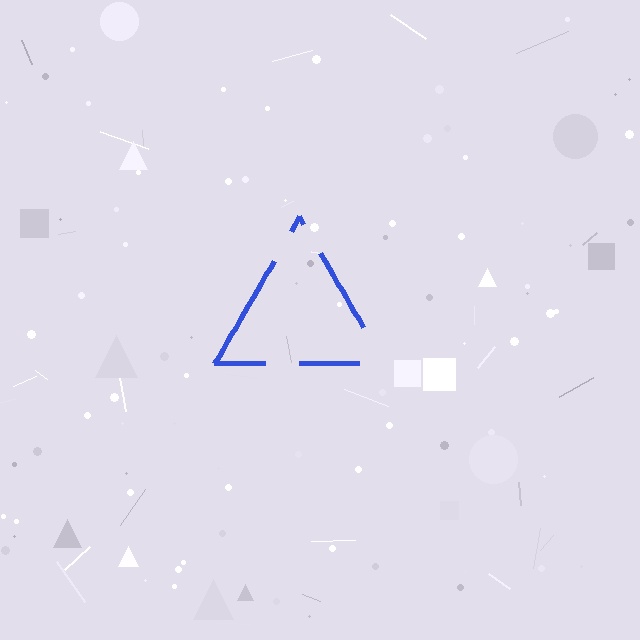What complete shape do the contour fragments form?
The contour fragments form a triangle.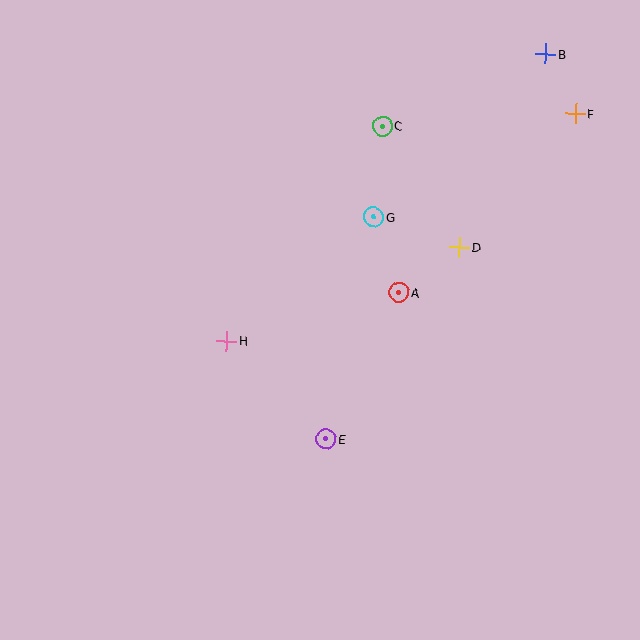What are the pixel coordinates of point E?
Point E is at (326, 439).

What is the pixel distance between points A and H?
The distance between A and H is 179 pixels.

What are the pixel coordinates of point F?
Point F is at (575, 114).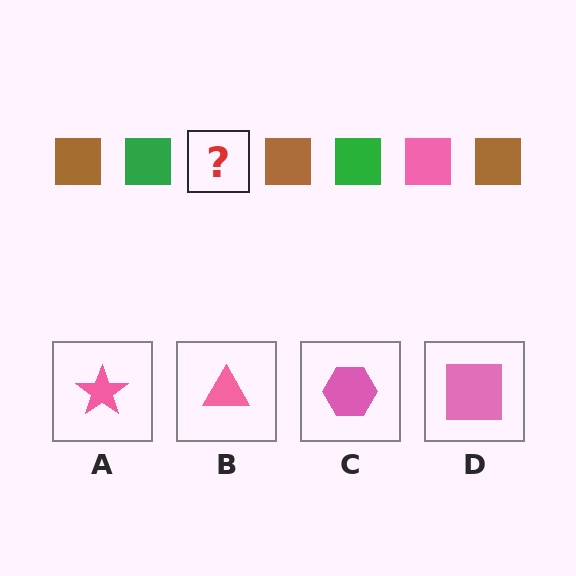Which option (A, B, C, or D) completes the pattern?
D.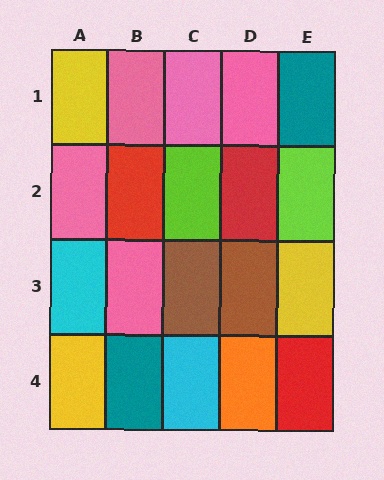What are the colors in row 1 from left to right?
Yellow, pink, pink, pink, teal.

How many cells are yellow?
3 cells are yellow.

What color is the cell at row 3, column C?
Brown.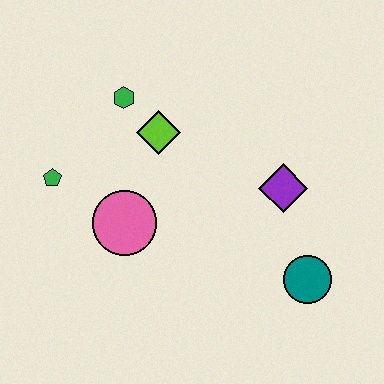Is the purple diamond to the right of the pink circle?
Yes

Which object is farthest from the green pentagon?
The teal circle is farthest from the green pentagon.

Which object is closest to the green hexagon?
The lime diamond is closest to the green hexagon.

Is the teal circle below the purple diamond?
Yes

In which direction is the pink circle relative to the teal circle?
The pink circle is to the left of the teal circle.